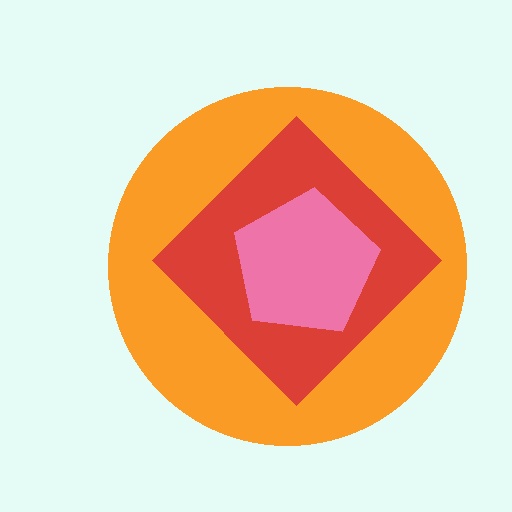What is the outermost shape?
The orange circle.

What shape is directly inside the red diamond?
The pink pentagon.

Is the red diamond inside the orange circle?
Yes.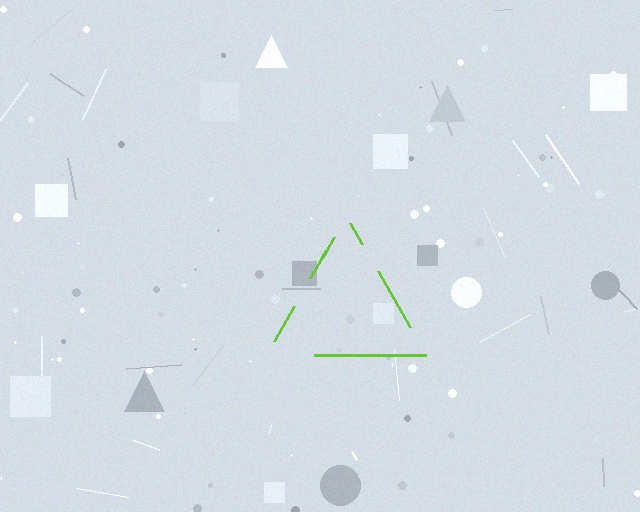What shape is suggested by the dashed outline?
The dashed outline suggests a triangle.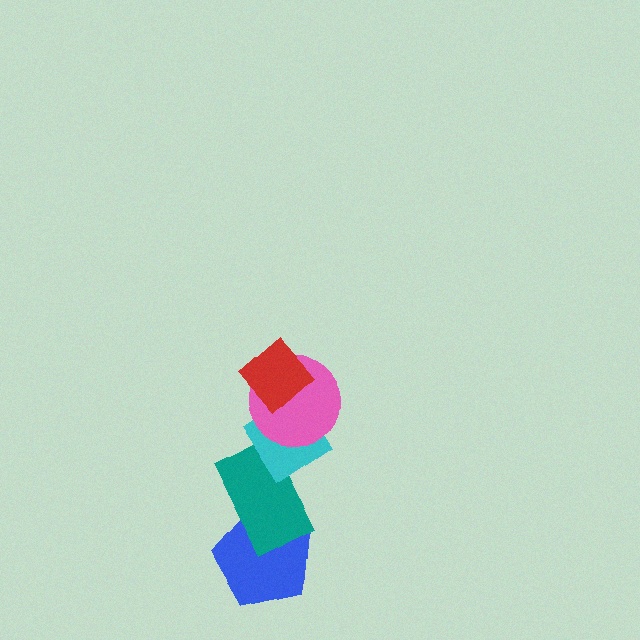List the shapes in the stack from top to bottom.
From top to bottom: the red diamond, the pink circle, the cyan diamond, the teal rectangle, the blue pentagon.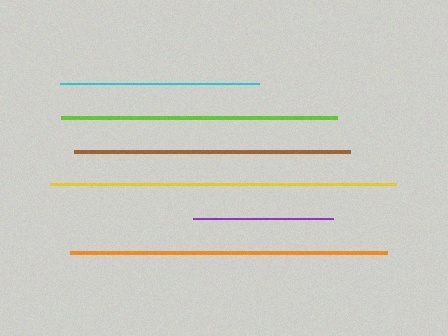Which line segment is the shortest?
The purple line is the shortest at approximately 140 pixels.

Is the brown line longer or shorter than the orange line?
The orange line is longer than the brown line.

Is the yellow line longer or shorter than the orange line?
The yellow line is longer than the orange line.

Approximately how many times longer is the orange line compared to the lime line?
The orange line is approximately 1.1 times the length of the lime line.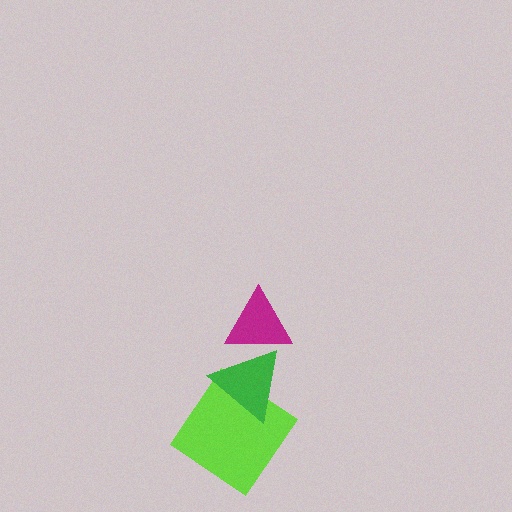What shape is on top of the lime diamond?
The green triangle is on top of the lime diamond.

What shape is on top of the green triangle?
The magenta triangle is on top of the green triangle.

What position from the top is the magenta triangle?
The magenta triangle is 1st from the top.